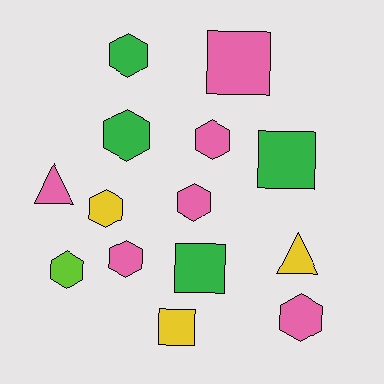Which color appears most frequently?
Pink, with 6 objects.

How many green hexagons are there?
There are 2 green hexagons.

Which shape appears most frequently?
Hexagon, with 8 objects.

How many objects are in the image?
There are 14 objects.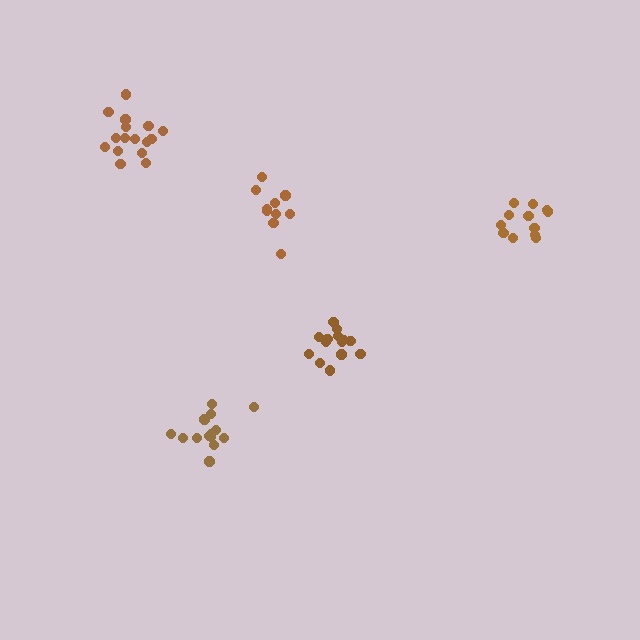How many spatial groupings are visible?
There are 5 spatial groupings.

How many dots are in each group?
Group 1: 10 dots, Group 2: 12 dots, Group 3: 14 dots, Group 4: 15 dots, Group 5: 16 dots (67 total).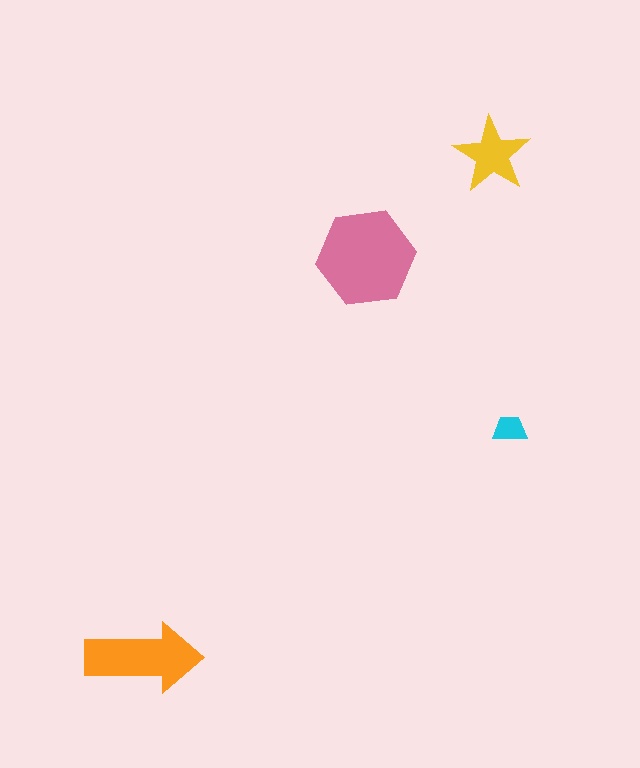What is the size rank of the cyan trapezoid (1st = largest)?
4th.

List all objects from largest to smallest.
The pink hexagon, the orange arrow, the yellow star, the cyan trapezoid.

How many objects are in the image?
There are 4 objects in the image.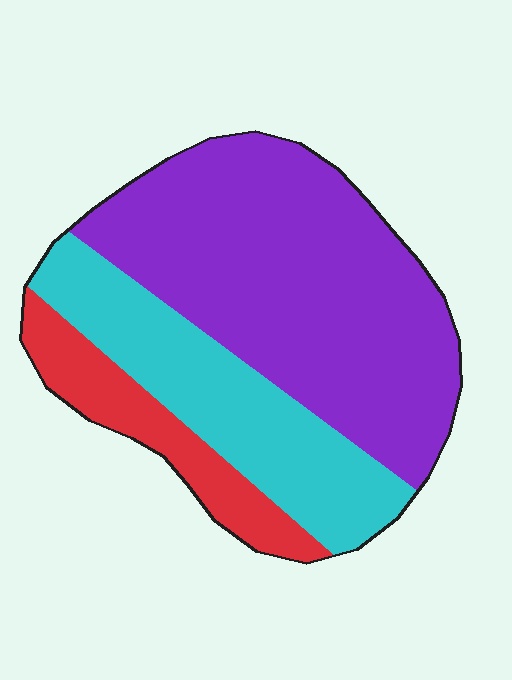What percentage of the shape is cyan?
Cyan takes up about one quarter (1/4) of the shape.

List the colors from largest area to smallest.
From largest to smallest: purple, cyan, red.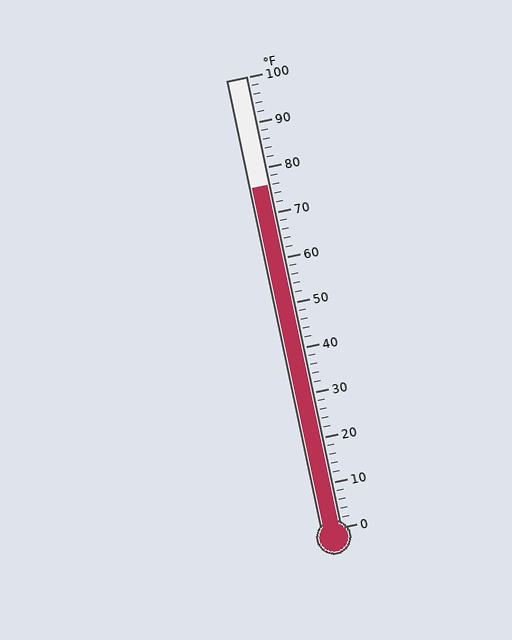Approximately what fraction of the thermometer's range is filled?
The thermometer is filled to approximately 75% of its range.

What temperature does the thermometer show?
The thermometer shows approximately 76°F.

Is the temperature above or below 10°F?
The temperature is above 10°F.